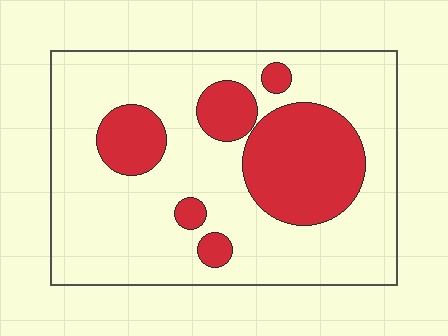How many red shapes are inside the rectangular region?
6.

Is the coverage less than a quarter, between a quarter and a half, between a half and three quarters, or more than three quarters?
Between a quarter and a half.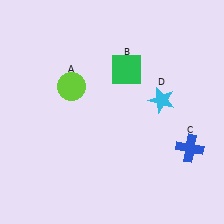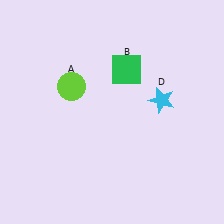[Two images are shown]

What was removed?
The blue cross (C) was removed in Image 2.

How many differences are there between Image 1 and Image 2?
There is 1 difference between the two images.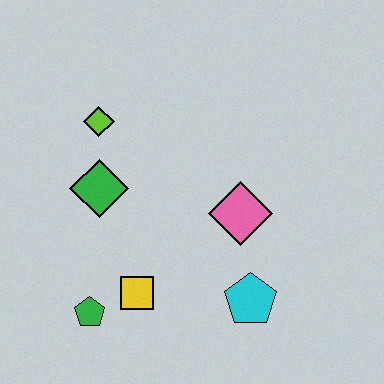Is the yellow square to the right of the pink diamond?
No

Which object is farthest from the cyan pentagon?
The lime diamond is farthest from the cyan pentagon.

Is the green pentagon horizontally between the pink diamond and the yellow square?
No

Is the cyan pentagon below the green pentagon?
No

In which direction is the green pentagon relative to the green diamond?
The green pentagon is below the green diamond.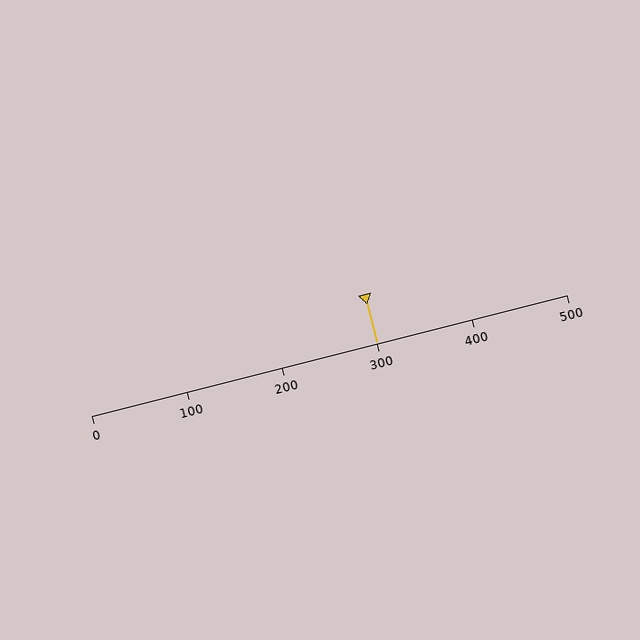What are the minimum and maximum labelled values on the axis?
The axis runs from 0 to 500.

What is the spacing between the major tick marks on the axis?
The major ticks are spaced 100 apart.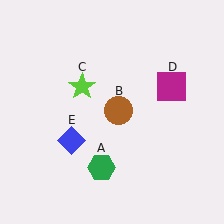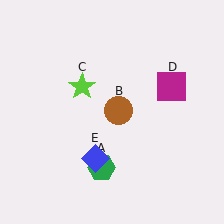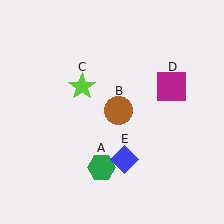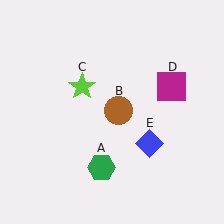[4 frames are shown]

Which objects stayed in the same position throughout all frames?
Green hexagon (object A) and brown circle (object B) and lime star (object C) and magenta square (object D) remained stationary.